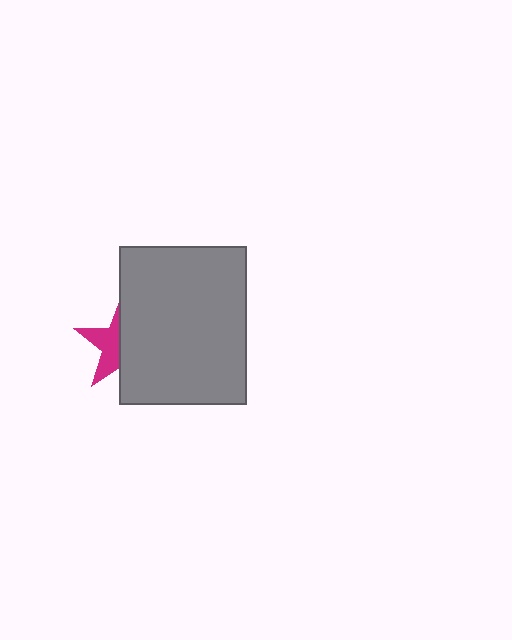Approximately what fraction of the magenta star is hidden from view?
Roughly 55% of the magenta star is hidden behind the gray rectangle.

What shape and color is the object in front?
The object in front is a gray rectangle.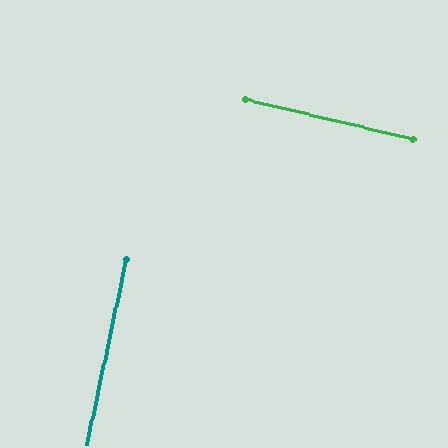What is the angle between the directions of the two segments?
Approximately 89 degrees.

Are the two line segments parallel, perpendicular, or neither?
Perpendicular — they meet at approximately 89°.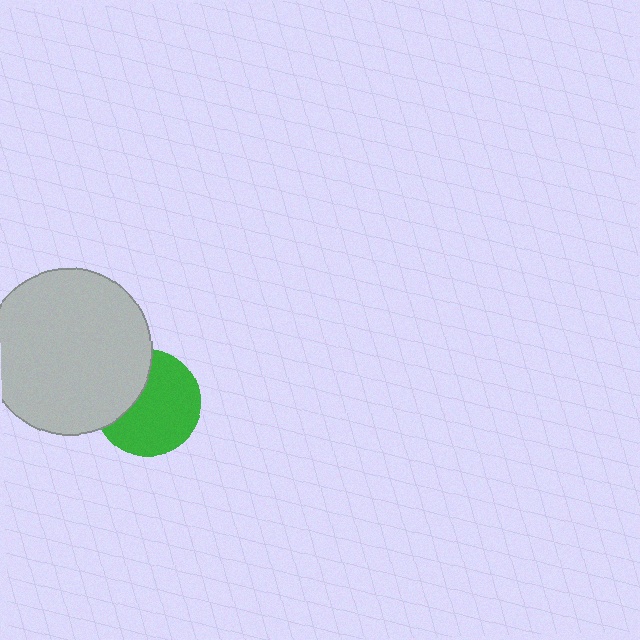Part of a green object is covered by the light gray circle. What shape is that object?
It is a circle.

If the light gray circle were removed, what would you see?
You would see the complete green circle.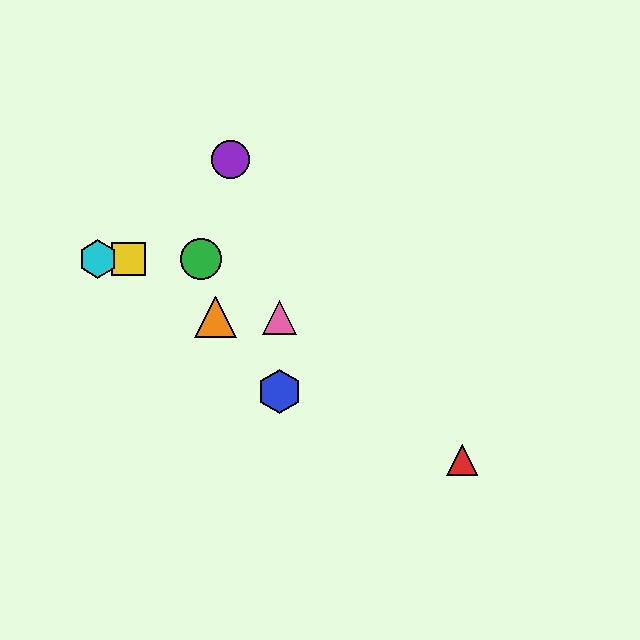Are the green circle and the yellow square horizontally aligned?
Yes, both are at y≈259.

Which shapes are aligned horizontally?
The green circle, the yellow square, the cyan hexagon are aligned horizontally.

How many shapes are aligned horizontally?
3 shapes (the green circle, the yellow square, the cyan hexagon) are aligned horizontally.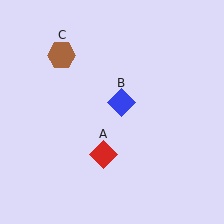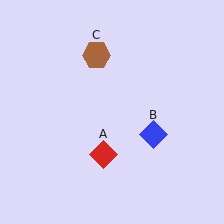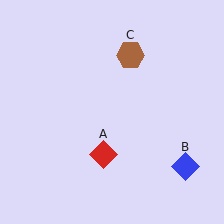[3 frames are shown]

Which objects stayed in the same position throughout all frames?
Red diamond (object A) remained stationary.